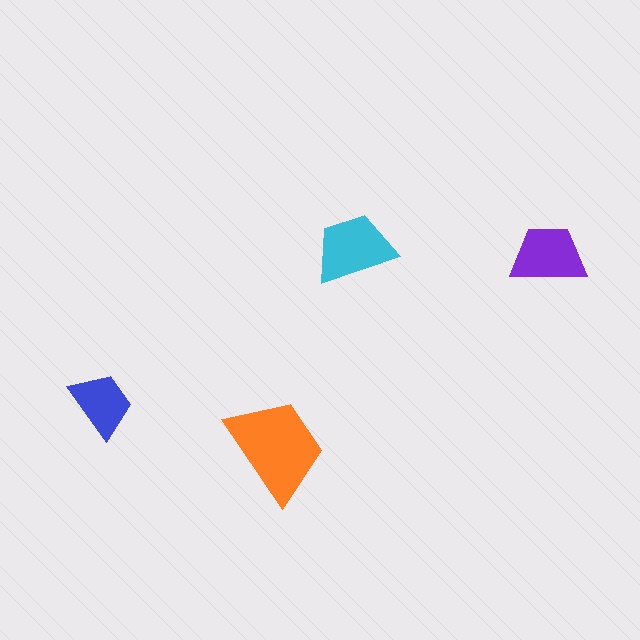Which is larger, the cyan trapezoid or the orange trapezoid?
The orange one.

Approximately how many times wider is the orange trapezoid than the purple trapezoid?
About 1.5 times wider.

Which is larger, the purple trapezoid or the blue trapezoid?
The purple one.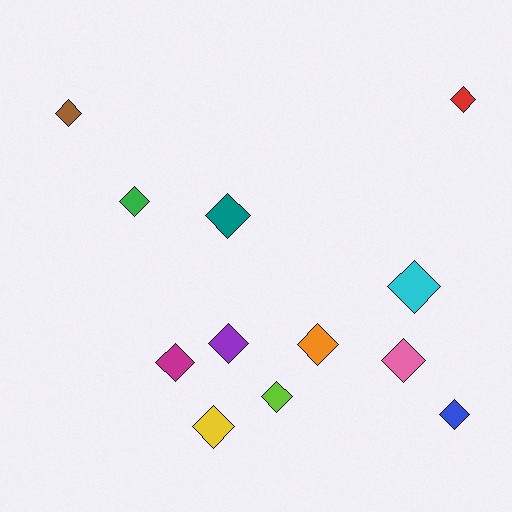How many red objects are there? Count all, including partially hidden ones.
There is 1 red object.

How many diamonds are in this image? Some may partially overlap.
There are 12 diamonds.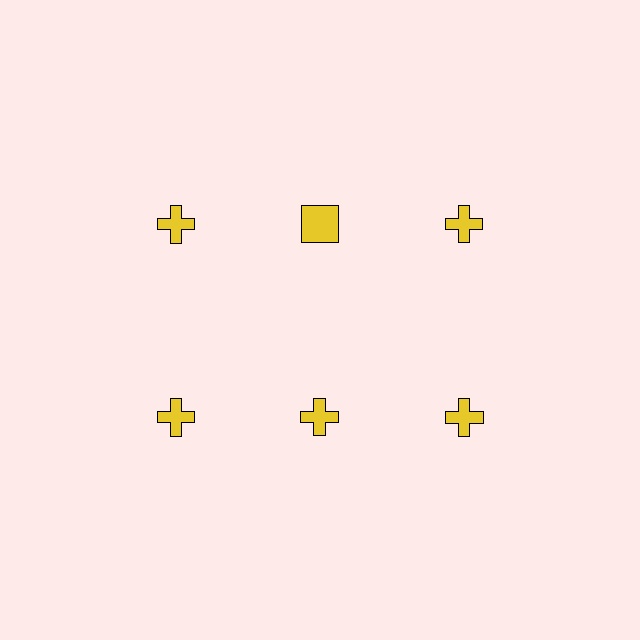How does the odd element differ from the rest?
It has a different shape: square instead of cross.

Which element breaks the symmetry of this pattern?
The yellow square in the top row, second from left column breaks the symmetry. All other shapes are yellow crosses.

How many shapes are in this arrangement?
There are 6 shapes arranged in a grid pattern.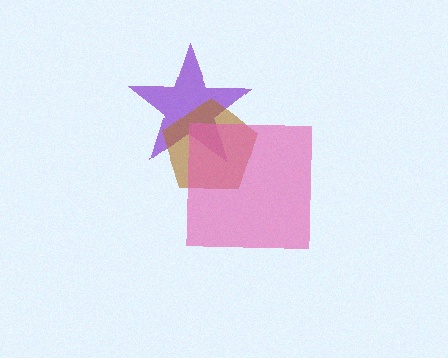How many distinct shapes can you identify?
There are 3 distinct shapes: a purple star, a brown pentagon, a pink square.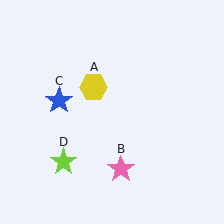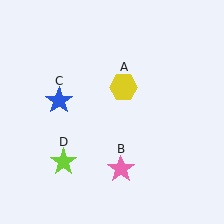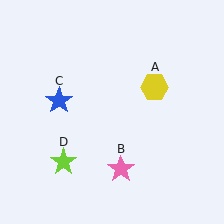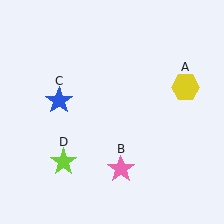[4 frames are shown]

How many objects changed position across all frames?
1 object changed position: yellow hexagon (object A).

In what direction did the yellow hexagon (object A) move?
The yellow hexagon (object A) moved right.